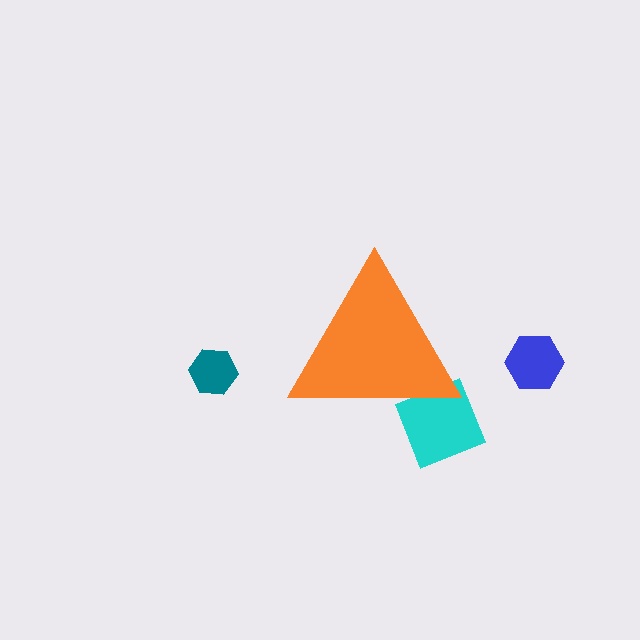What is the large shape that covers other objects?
An orange triangle.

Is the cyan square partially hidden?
Yes, the cyan square is partially hidden behind the orange triangle.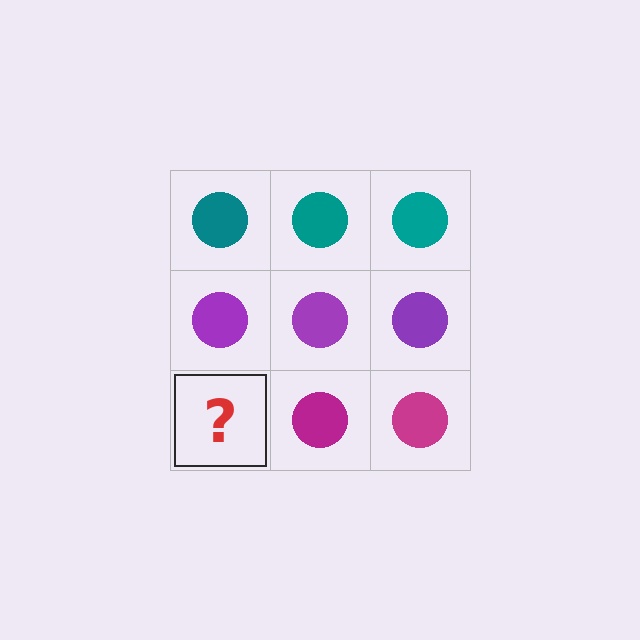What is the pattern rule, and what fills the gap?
The rule is that each row has a consistent color. The gap should be filled with a magenta circle.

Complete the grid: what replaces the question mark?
The question mark should be replaced with a magenta circle.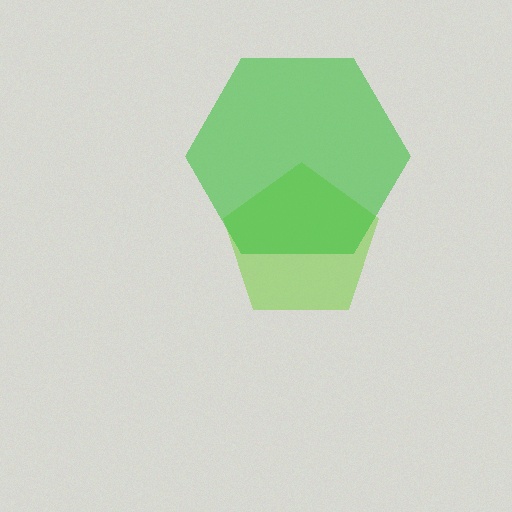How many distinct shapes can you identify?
There are 2 distinct shapes: a lime pentagon, a green hexagon.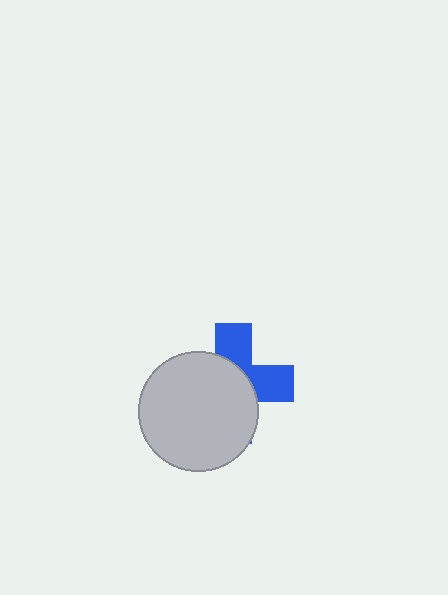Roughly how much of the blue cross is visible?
A small part of it is visible (roughly 39%).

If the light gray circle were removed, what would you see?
You would see the complete blue cross.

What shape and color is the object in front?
The object in front is a light gray circle.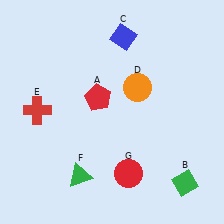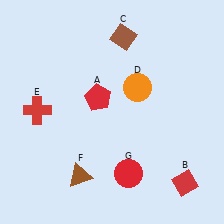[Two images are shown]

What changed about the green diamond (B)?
In Image 1, B is green. In Image 2, it changed to red.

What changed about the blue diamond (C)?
In Image 1, C is blue. In Image 2, it changed to brown.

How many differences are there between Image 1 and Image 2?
There are 3 differences between the two images.